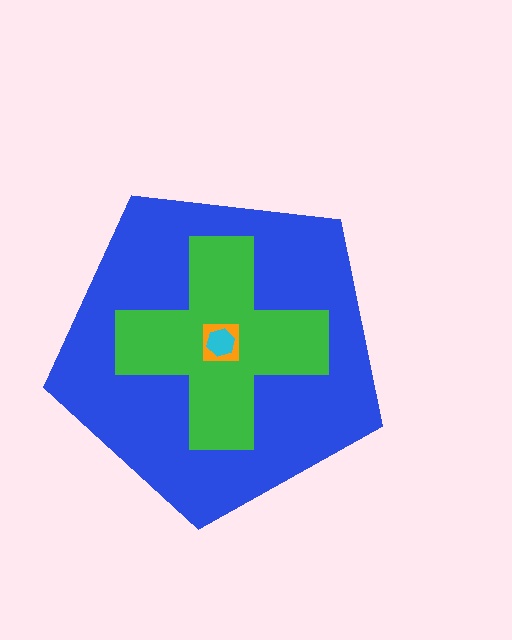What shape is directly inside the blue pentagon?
The green cross.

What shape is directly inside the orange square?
The cyan hexagon.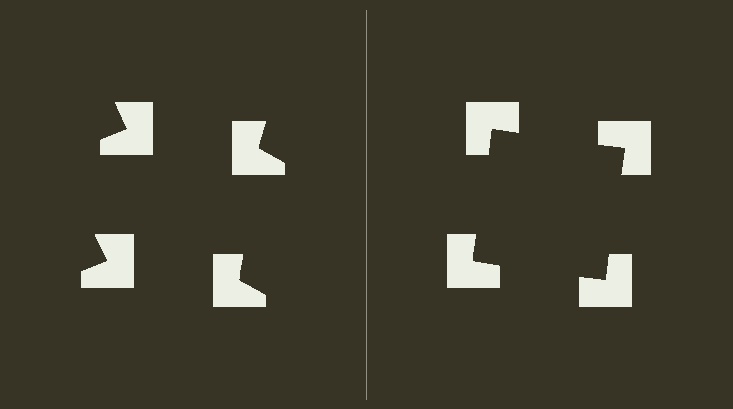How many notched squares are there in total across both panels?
8 — 4 on each side.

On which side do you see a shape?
An illusory square appears on the right side. On the left side the wedge cuts are rotated, so no coherent shape forms.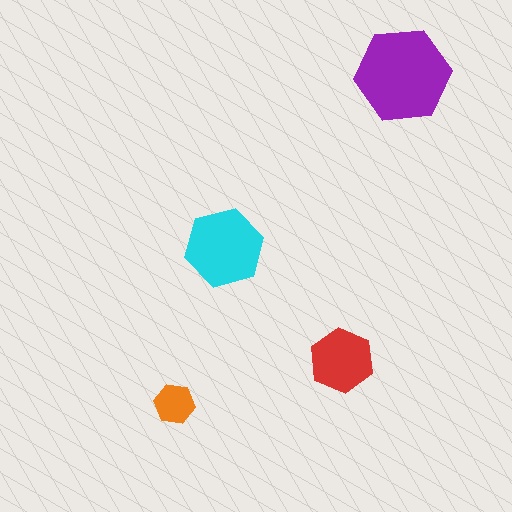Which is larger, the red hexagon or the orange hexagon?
The red one.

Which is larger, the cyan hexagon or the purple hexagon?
The purple one.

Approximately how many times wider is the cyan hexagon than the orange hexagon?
About 2 times wider.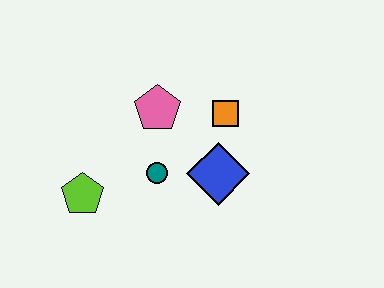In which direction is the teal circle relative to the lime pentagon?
The teal circle is to the right of the lime pentagon.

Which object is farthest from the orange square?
The lime pentagon is farthest from the orange square.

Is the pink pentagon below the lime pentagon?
No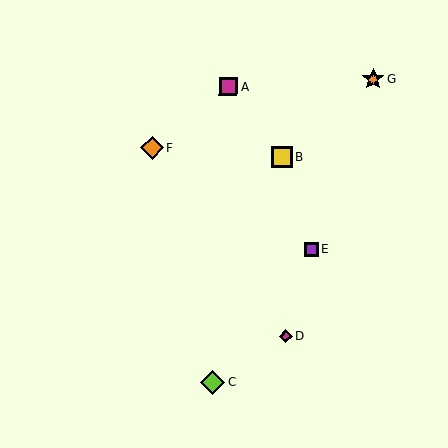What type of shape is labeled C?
Shape C is a lime diamond.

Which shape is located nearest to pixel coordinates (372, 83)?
The orange star (labeled G) at (373, 79) is nearest to that location.